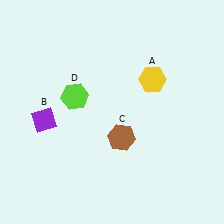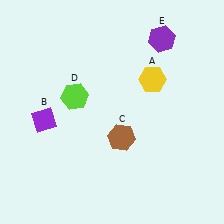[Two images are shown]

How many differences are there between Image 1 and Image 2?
There is 1 difference between the two images.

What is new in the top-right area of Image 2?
A purple hexagon (E) was added in the top-right area of Image 2.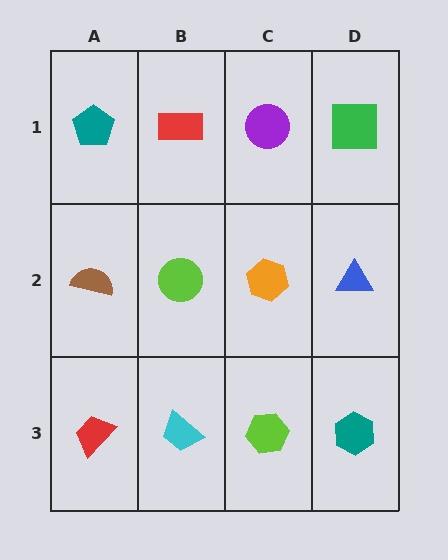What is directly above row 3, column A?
A brown semicircle.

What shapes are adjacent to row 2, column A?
A teal pentagon (row 1, column A), a red trapezoid (row 3, column A), a lime circle (row 2, column B).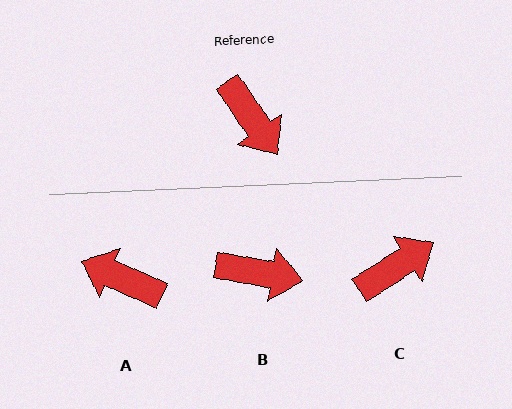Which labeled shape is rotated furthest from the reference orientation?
A, about 148 degrees away.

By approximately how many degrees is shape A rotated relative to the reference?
Approximately 148 degrees clockwise.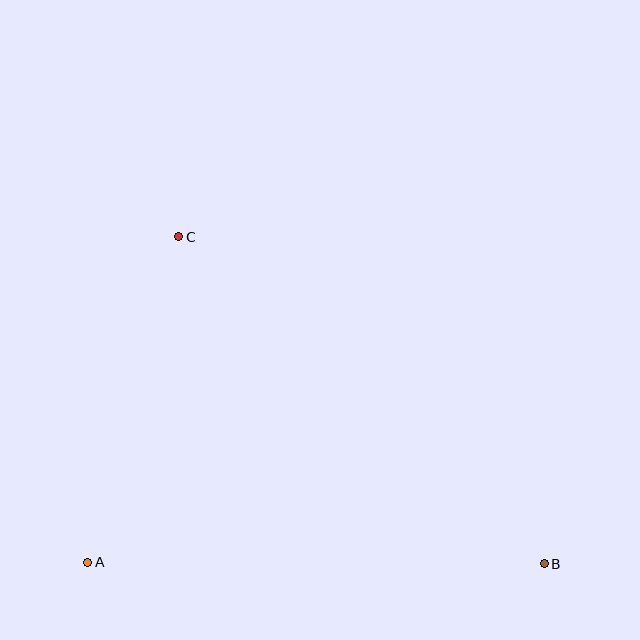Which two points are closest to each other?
Points A and C are closest to each other.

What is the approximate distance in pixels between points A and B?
The distance between A and B is approximately 457 pixels.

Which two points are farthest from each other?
Points B and C are farthest from each other.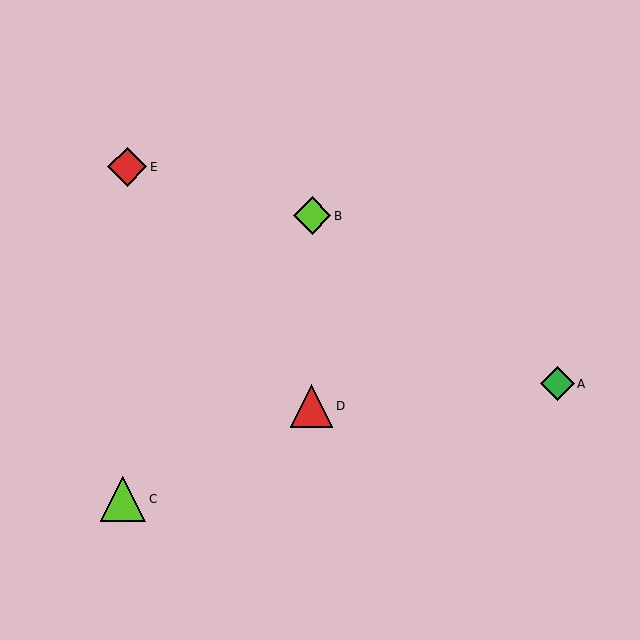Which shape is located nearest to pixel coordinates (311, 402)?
The red triangle (labeled D) at (312, 406) is nearest to that location.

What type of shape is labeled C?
Shape C is a lime triangle.